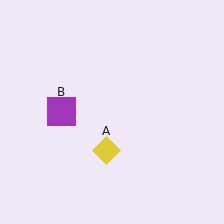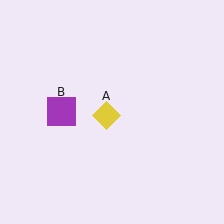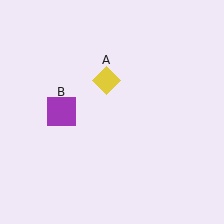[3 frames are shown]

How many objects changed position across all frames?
1 object changed position: yellow diamond (object A).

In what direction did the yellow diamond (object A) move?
The yellow diamond (object A) moved up.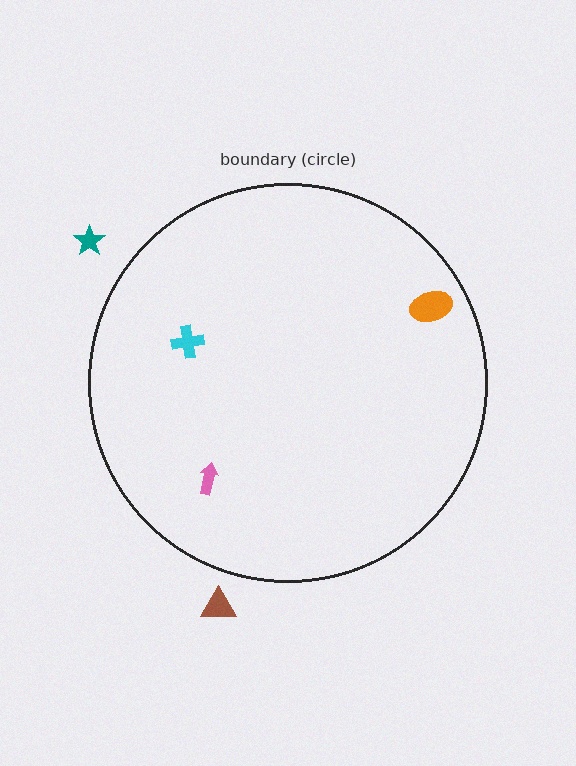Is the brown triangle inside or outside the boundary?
Outside.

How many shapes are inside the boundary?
3 inside, 2 outside.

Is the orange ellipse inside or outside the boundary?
Inside.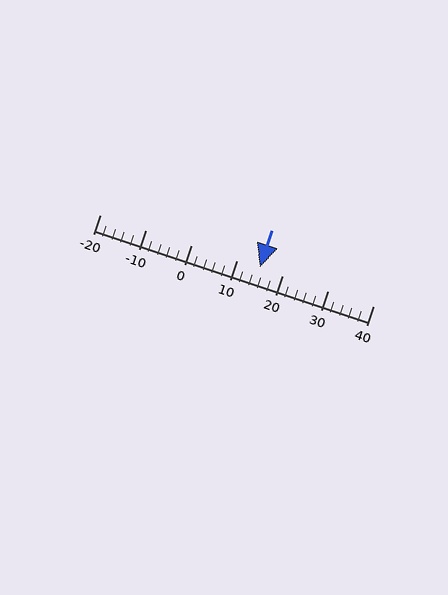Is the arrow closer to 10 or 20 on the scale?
The arrow is closer to 20.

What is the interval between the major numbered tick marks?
The major tick marks are spaced 10 units apart.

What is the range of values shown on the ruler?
The ruler shows values from -20 to 40.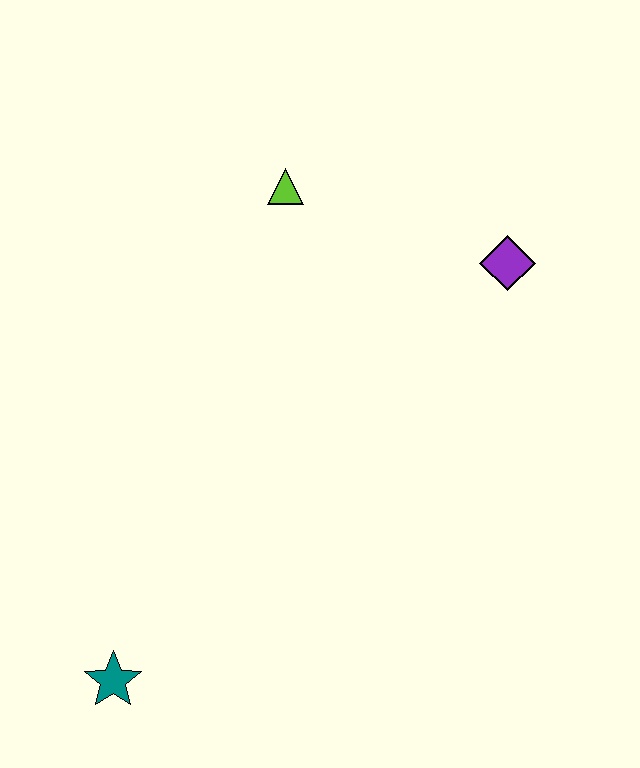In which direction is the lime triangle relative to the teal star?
The lime triangle is above the teal star.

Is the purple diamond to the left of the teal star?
No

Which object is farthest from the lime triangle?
The teal star is farthest from the lime triangle.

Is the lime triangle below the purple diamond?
No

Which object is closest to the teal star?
The lime triangle is closest to the teal star.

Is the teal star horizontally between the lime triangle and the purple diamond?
No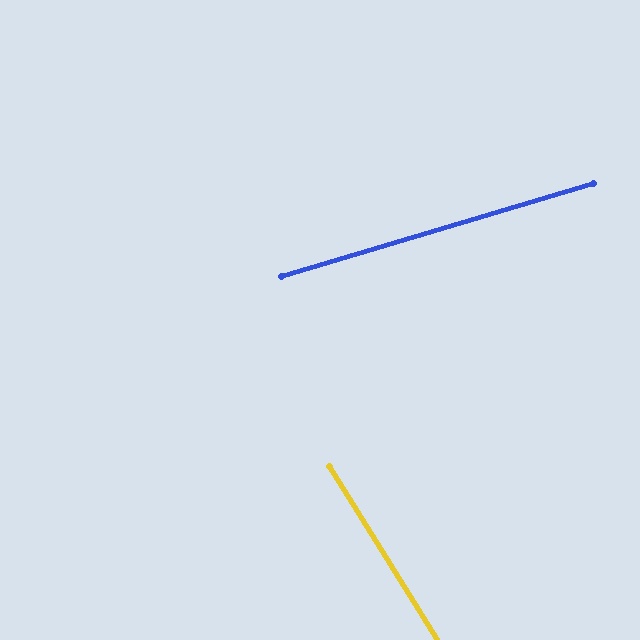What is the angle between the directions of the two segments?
Approximately 74 degrees.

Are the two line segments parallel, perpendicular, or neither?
Neither parallel nor perpendicular — they differ by about 74°.